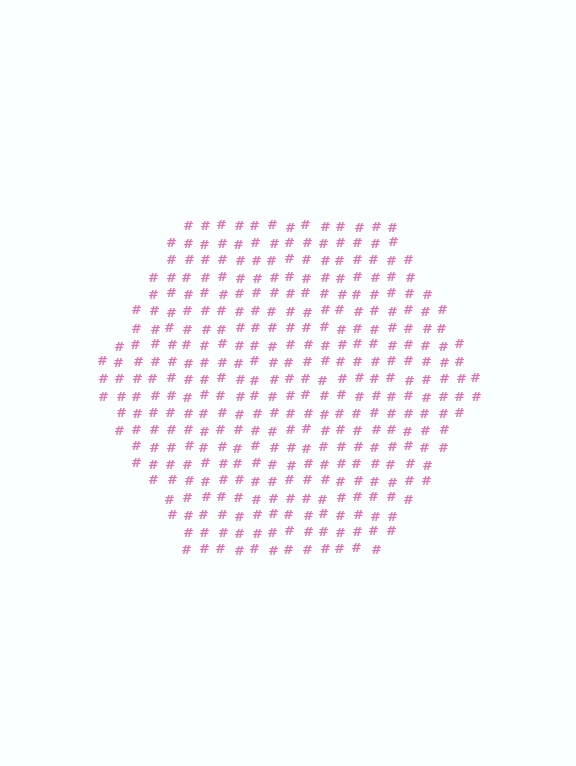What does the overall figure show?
The overall figure shows a hexagon.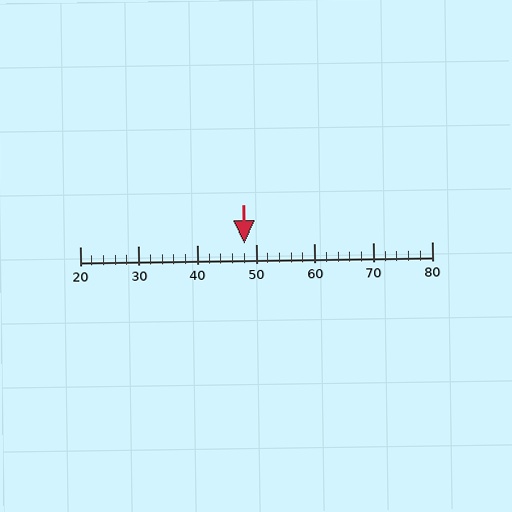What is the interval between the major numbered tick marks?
The major tick marks are spaced 10 units apart.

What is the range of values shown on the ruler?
The ruler shows values from 20 to 80.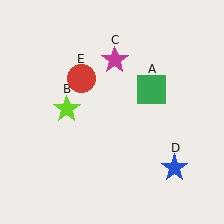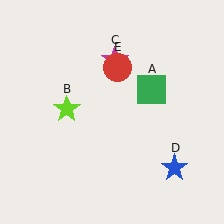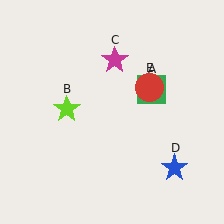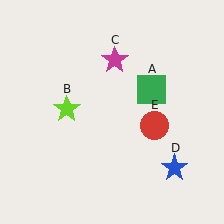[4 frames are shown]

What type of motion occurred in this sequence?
The red circle (object E) rotated clockwise around the center of the scene.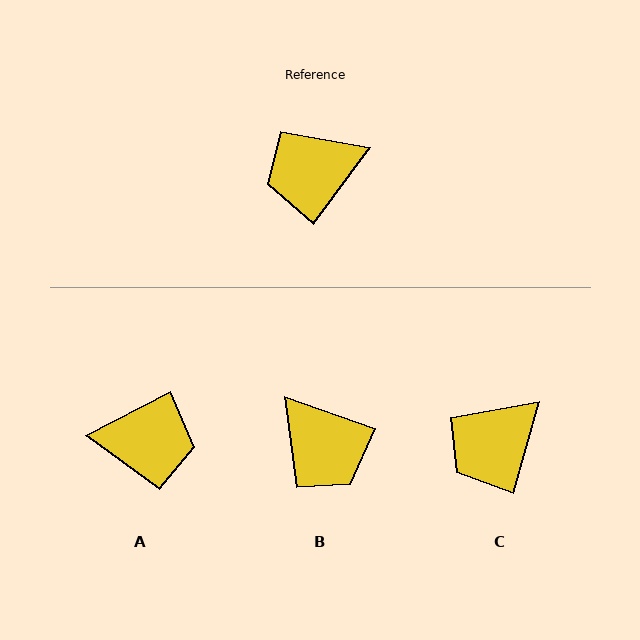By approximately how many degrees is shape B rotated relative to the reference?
Approximately 107 degrees counter-clockwise.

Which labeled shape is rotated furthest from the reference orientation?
A, about 154 degrees away.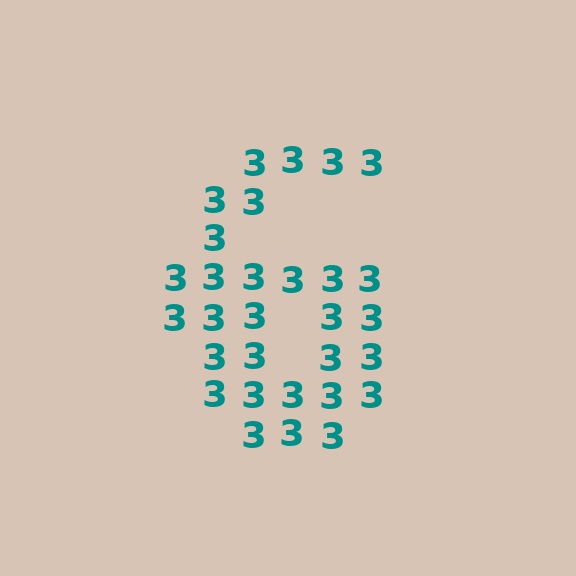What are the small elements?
The small elements are digit 3's.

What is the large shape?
The large shape is the digit 6.